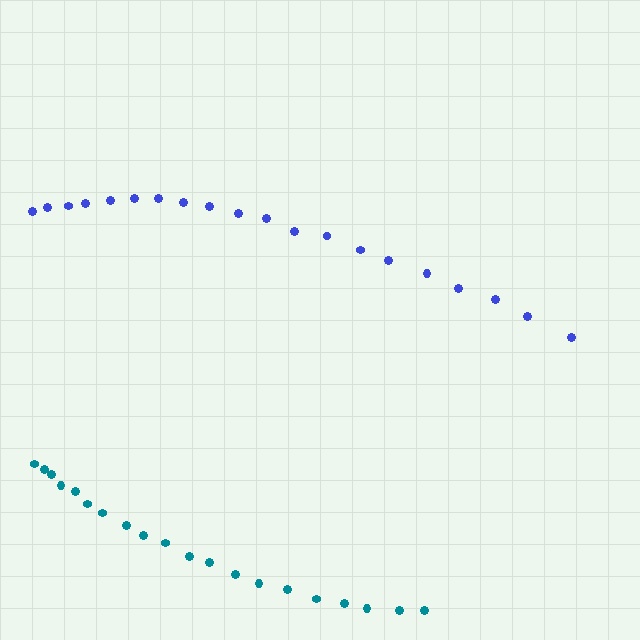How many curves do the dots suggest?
There are 2 distinct paths.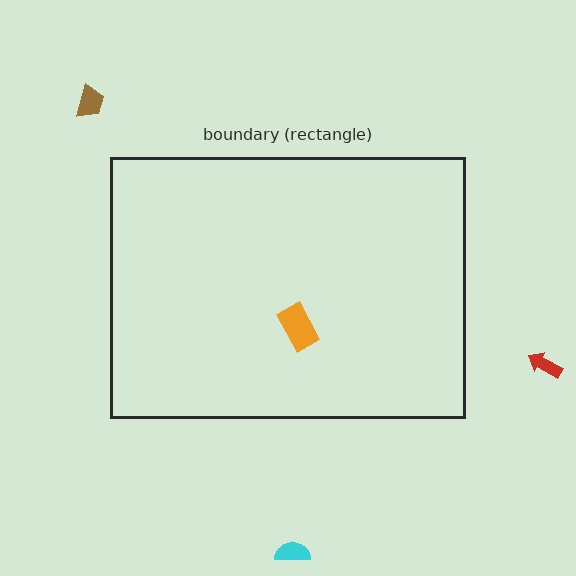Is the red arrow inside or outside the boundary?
Outside.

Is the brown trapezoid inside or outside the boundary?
Outside.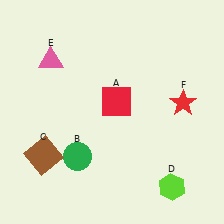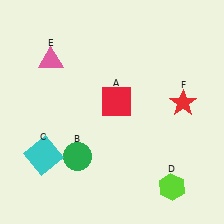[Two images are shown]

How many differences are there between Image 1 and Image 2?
There is 1 difference between the two images.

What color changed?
The square (C) changed from brown in Image 1 to cyan in Image 2.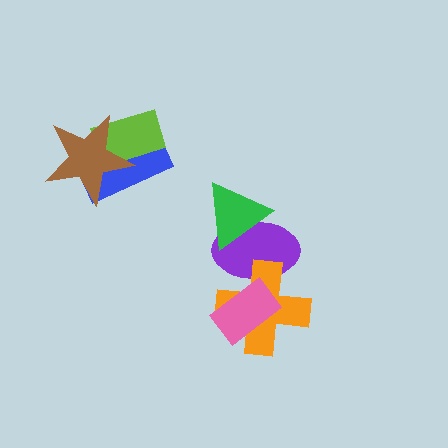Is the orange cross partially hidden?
Yes, it is partially covered by another shape.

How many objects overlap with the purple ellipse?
3 objects overlap with the purple ellipse.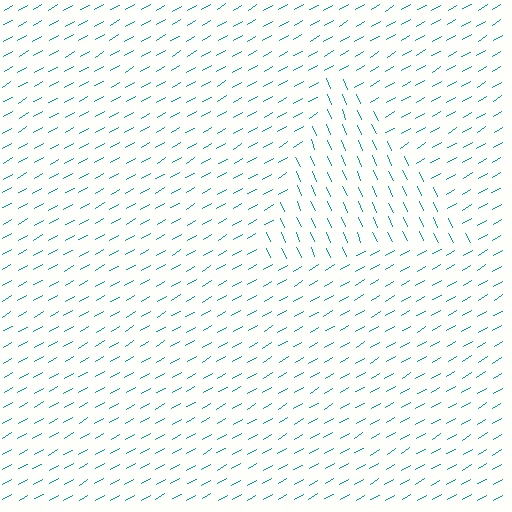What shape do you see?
I see a triangle.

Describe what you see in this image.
The image is filled with small teal line segments. A triangle region in the image has lines oriented differently from the surrounding lines, creating a visible texture boundary.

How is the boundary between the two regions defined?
The boundary is defined purely by a change in line orientation (approximately 84 degrees difference). All lines are the same color and thickness.